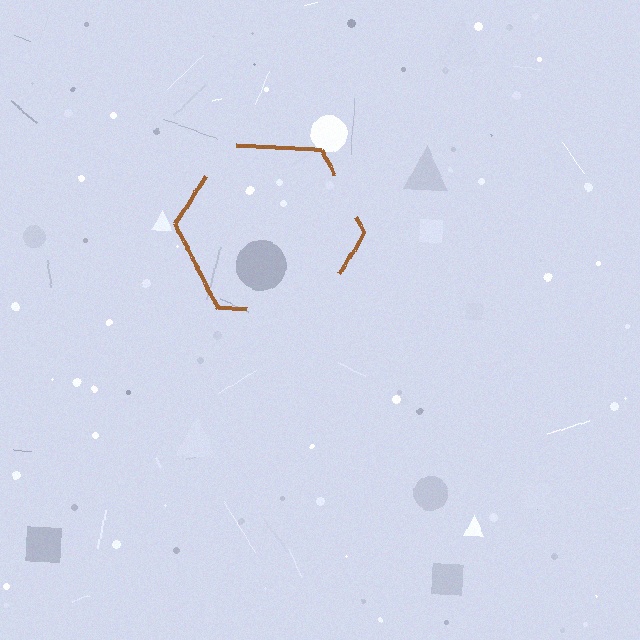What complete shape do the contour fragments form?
The contour fragments form a hexagon.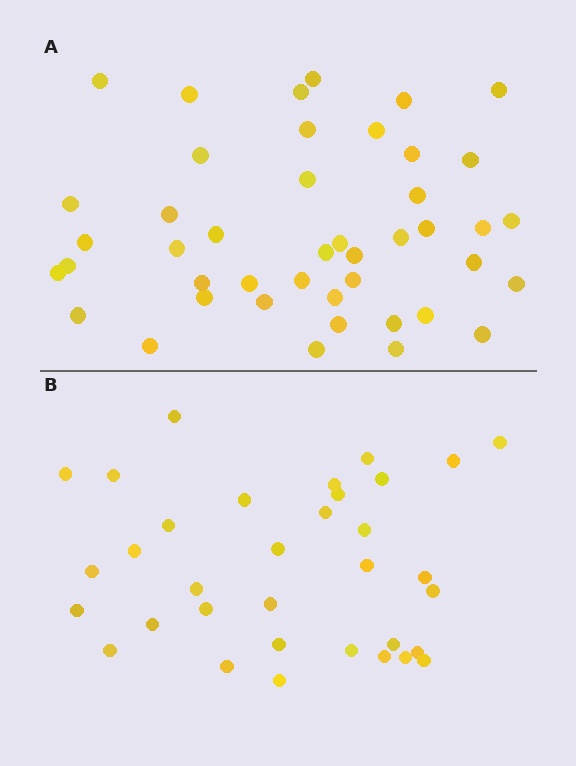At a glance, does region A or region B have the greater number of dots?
Region A (the top region) has more dots.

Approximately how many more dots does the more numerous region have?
Region A has roughly 10 or so more dots than region B.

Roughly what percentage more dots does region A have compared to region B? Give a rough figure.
About 30% more.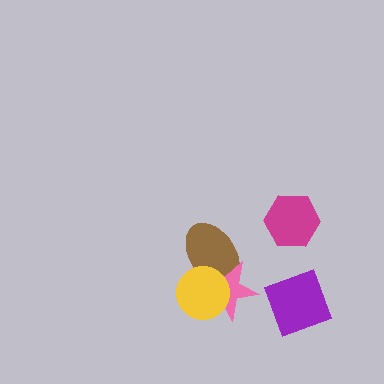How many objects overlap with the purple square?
0 objects overlap with the purple square.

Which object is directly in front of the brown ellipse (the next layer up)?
The pink star is directly in front of the brown ellipse.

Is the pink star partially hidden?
Yes, it is partially covered by another shape.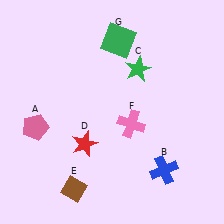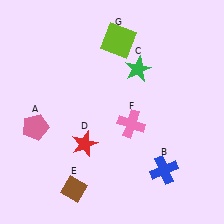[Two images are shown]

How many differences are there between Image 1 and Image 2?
There is 1 difference between the two images.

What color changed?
The square (G) changed from green in Image 1 to lime in Image 2.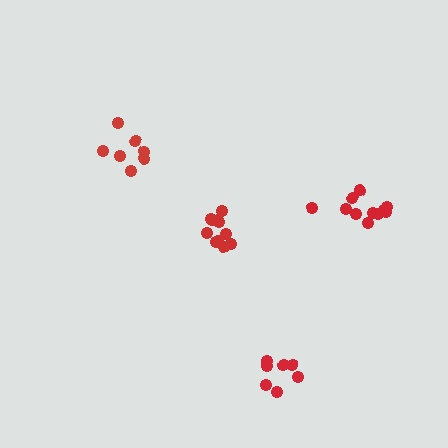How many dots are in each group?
Group 1: 11 dots, Group 2: 11 dots, Group 3: 7 dots, Group 4: 7 dots (36 total).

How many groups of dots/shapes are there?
There are 4 groups.